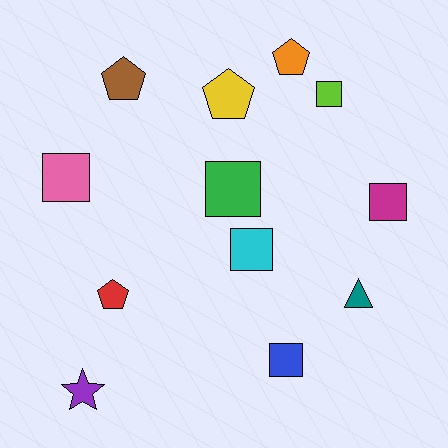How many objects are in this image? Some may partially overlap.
There are 12 objects.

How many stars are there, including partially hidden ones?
There is 1 star.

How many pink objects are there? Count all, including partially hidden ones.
There is 1 pink object.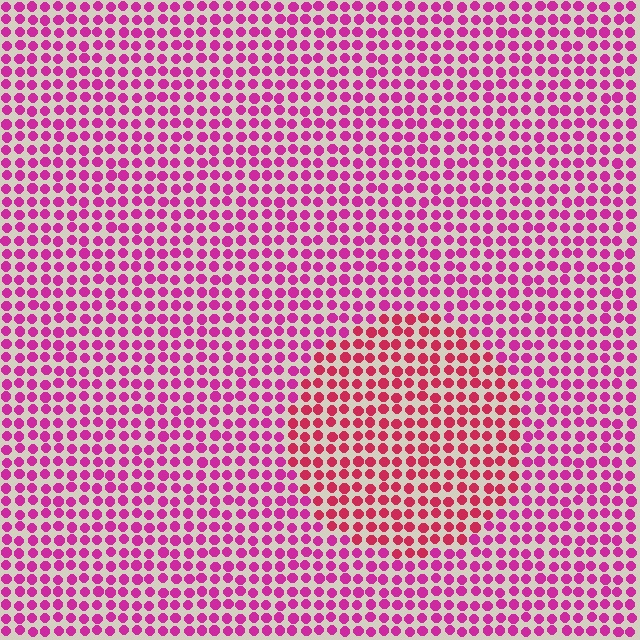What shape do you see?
I see a circle.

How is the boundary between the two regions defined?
The boundary is defined purely by a slight shift in hue (about 28 degrees). Spacing, size, and orientation are identical on both sides.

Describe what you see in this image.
The image is filled with small magenta elements in a uniform arrangement. A circle-shaped region is visible where the elements are tinted to a slightly different hue, forming a subtle color boundary.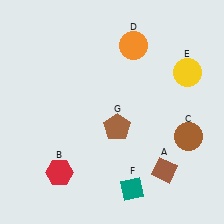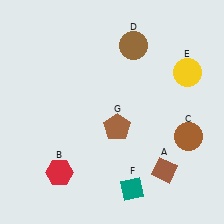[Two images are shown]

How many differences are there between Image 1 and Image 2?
There is 1 difference between the two images.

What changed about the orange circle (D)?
In Image 1, D is orange. In Image 2, it changed to brown.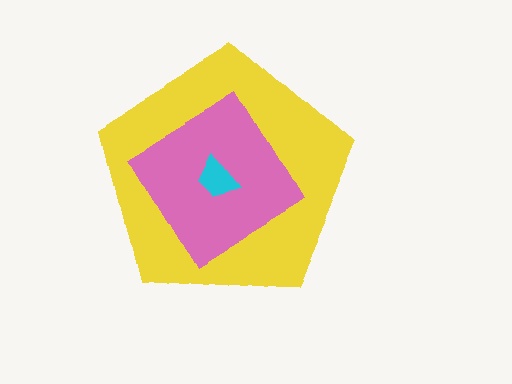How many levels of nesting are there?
3.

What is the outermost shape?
The yellow pentagon.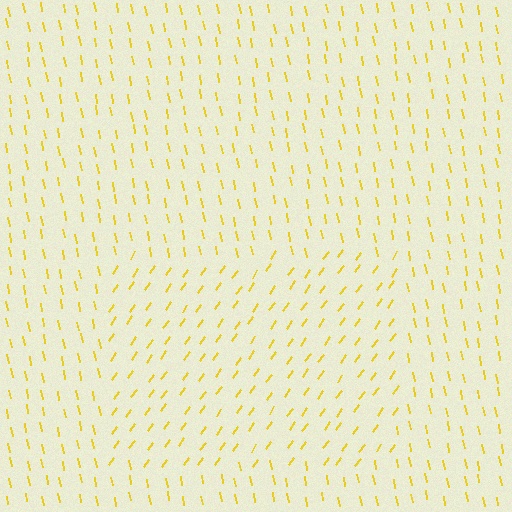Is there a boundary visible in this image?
Yes, there is a texture boundary formed by a change in line orientation.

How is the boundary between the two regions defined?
The boundary is defined purely by a change in line orientation (approximately 45 degrees difference). All lines are the same color and thickness.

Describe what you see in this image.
The image is filled with small yellow line segments. A rectangle region in the image has lines oriented differently from the surrounding lines, creating a visible texture boundary.